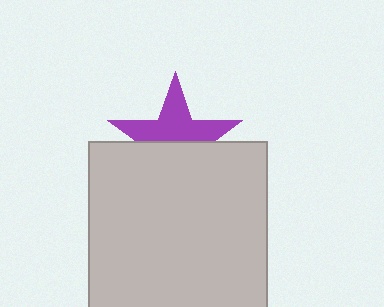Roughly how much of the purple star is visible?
About half of it is visible (roughly 53%).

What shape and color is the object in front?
The object in front is a light gray square.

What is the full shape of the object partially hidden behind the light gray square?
The partially hidden object is a purple star.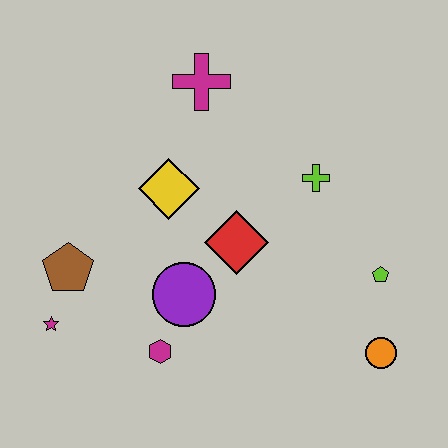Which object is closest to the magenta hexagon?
The purple circle is closest to the magenta hexagon.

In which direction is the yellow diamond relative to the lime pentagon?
The yellow diamond is to the left of the lime pentagon.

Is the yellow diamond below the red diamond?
No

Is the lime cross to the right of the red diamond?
Yes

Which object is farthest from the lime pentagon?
The magenta star is farthest from the lime pentagon.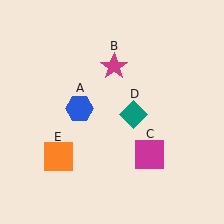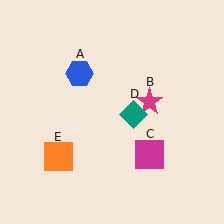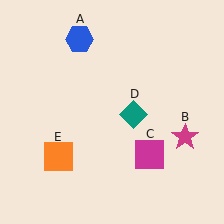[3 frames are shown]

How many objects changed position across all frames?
2 objects changed position: blue hexagon (object A), magenta star (object B).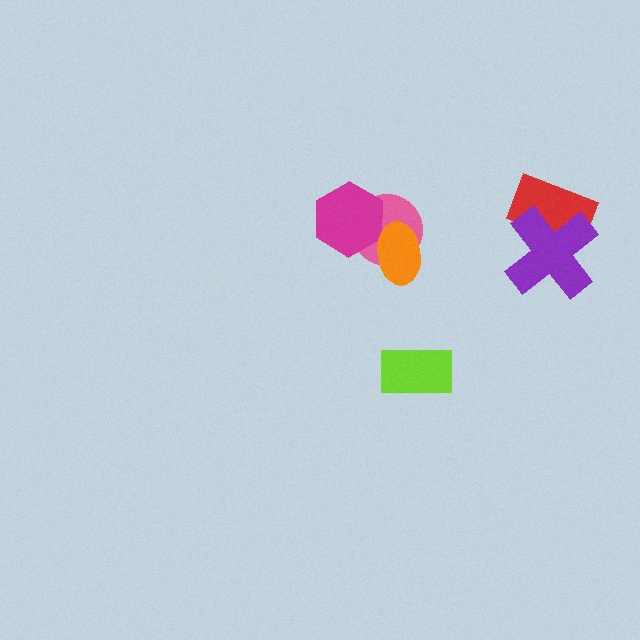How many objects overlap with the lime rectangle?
0 objects overlap with the lime rectangle.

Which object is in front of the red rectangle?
The purple cross is in front of the red rectangle.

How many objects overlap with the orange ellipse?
2 objects overlap with the orange ellipse.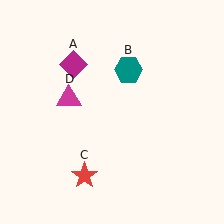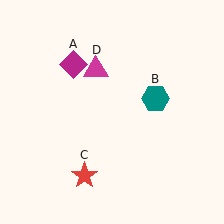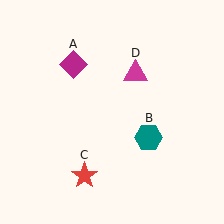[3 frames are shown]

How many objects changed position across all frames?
2 objects changed position: teal hexagon (object B), magenta triangle (object D).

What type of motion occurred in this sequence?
The teal hexagon (object B), magenta triangle (object D) rotated clockwise around the center of the scene.